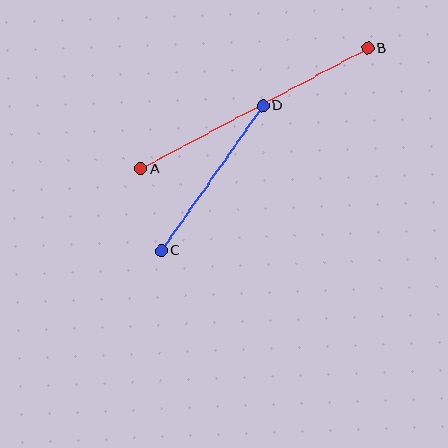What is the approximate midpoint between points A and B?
The midpoint is at approximately (254, 109) pixels.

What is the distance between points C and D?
The distance is approximately 177 pixels.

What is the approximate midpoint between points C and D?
The midpoint is at approximately (212, 178) pixels.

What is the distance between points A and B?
The distance is approximately 257 pixels.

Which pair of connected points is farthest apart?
Points A and B are farthest apart.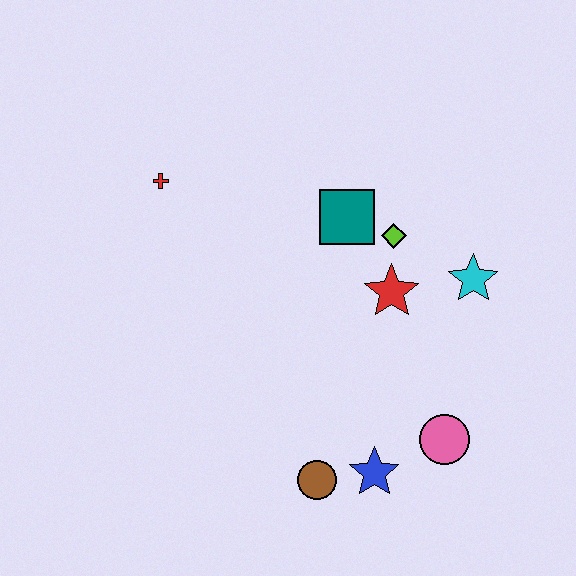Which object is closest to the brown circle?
The blue star is closest to the brown circle.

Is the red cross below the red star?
No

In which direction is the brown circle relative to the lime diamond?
The brown circle is below the lime diamond.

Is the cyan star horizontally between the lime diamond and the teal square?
No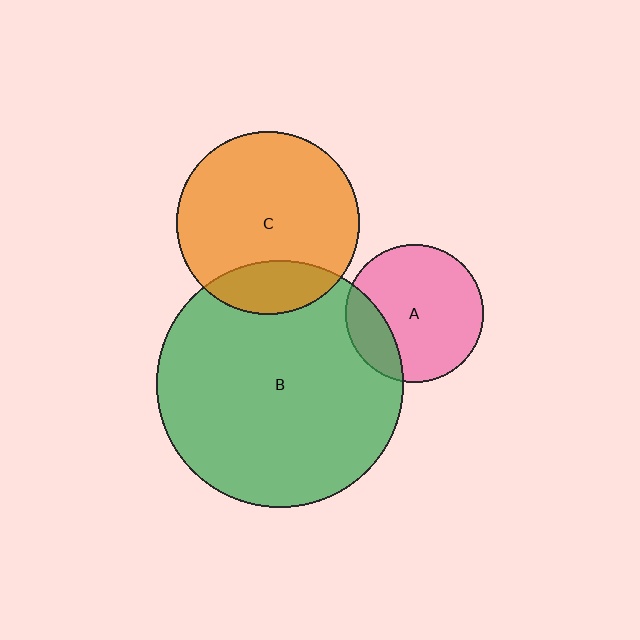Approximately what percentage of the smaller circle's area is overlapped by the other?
Approximately 20%.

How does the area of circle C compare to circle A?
Approximately 1.8 times.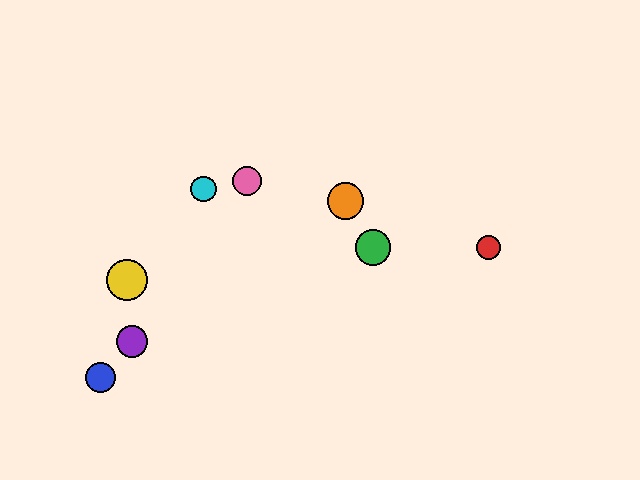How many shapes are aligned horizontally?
2 shapes (the red circle, the green circle) are aligned horizontally.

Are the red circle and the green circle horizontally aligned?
Yes, both are at y≈247.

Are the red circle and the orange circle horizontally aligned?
No, the red circle is at y≈247 and the orange circle is at y≈201.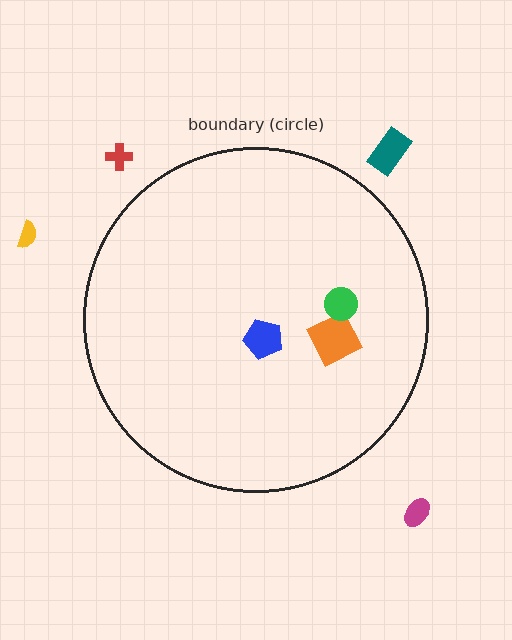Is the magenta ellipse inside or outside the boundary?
Outside.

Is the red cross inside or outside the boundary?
Outside.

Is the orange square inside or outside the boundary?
Inside.